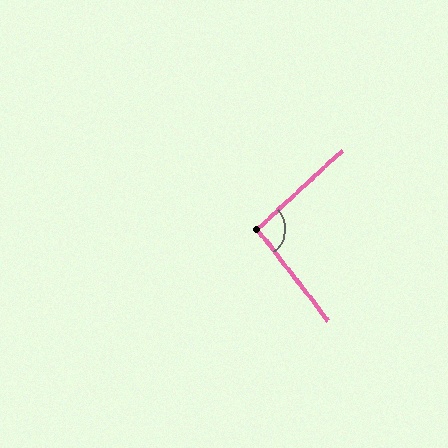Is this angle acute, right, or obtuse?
It is approximately a right angle.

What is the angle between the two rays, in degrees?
Approximately 95 degrees.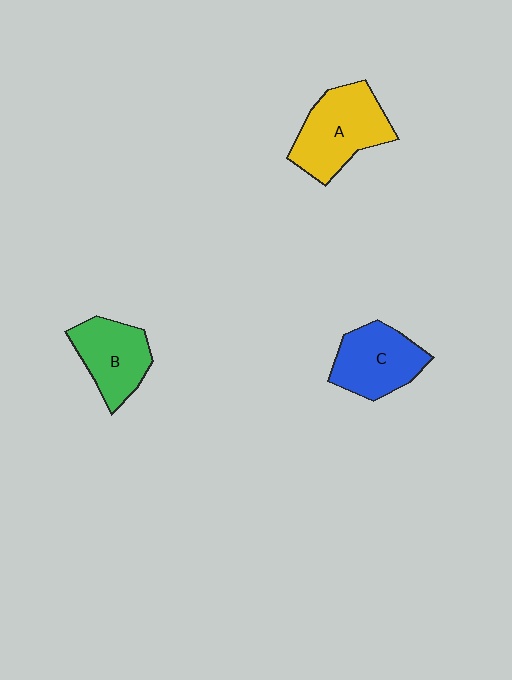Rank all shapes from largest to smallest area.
From largest to smallest: A (yellow), C (blue), B (green).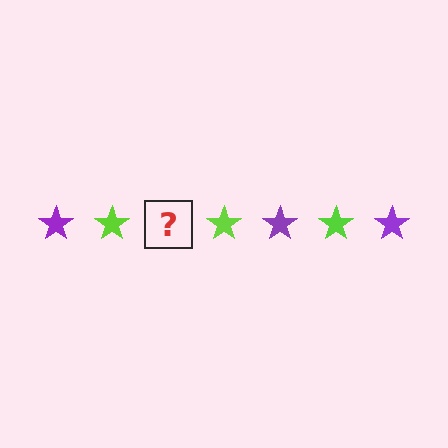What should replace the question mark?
The question mark should be replaced with a purple star.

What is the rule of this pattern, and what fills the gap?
The rule is that the pattern cycles through purple, lime stars. The gap should be filled with a purple star.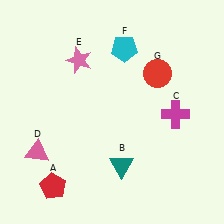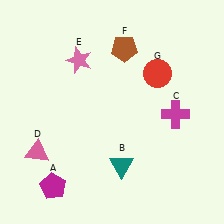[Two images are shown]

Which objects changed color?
A changed from red to magenta. F changed from cyan to brown.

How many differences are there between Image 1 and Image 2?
There are 2 differences between the two images.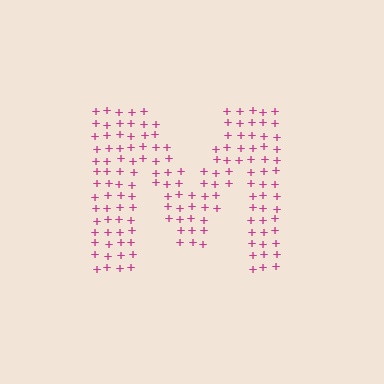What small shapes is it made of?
It is made of small plus signs.